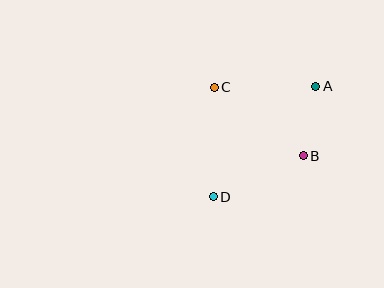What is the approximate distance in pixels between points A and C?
The distance between A and C is approximately 101 pixels.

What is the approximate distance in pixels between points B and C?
The distance between B and C is approximately 112 pixels.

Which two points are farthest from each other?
Points A and D are farthest from each other.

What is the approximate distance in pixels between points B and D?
The distance between B and D is approximately 99 pixels.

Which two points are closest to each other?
Points A and B are closest to each other.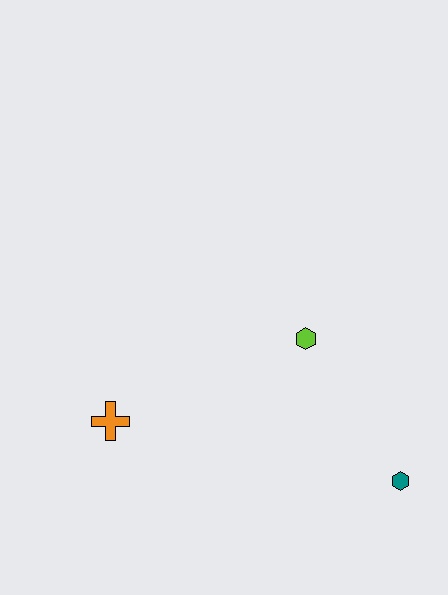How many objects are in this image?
There are 3 objects.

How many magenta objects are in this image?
There are no magenta objects.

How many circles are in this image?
There are no circles.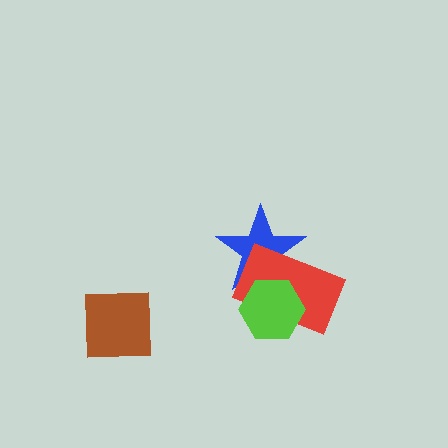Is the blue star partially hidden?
Yes, it is partially covered by another shape.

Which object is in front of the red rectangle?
The lime hexagon is in front of the red rectangle.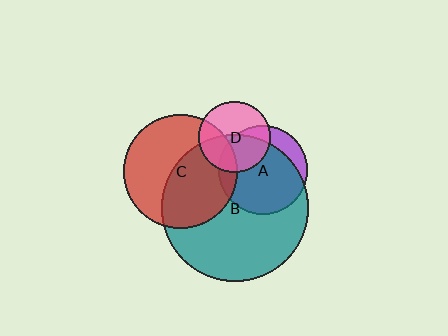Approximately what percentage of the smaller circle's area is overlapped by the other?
Approximately 40%.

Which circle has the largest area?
Circle B (teal).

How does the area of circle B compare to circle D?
Approximately 4.3 times.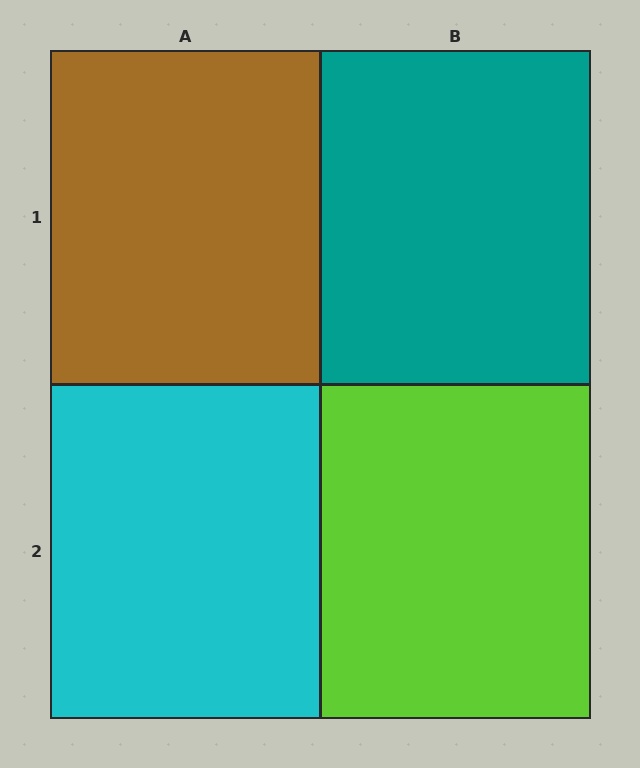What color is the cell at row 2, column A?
Cyan.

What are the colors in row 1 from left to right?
Brown, teal.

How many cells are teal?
1 cell is teal.